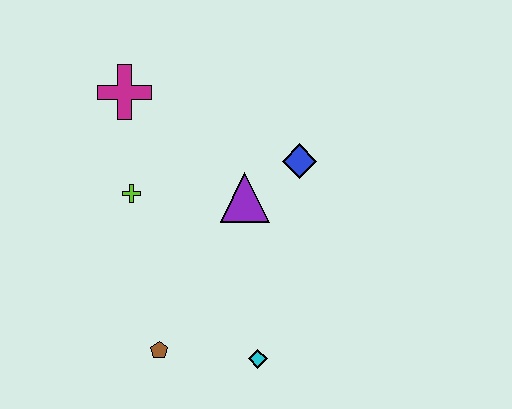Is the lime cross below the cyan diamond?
No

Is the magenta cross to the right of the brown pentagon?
No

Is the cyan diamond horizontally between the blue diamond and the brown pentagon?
Yes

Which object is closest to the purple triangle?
The blue diamond is closest to the purple triangle.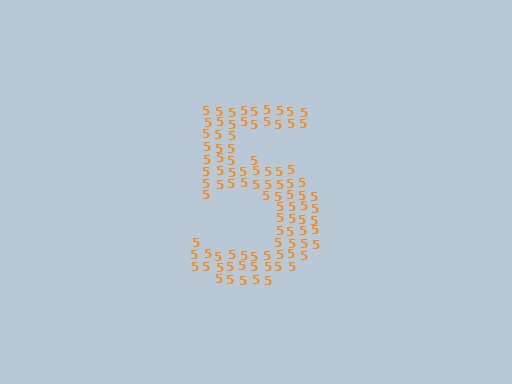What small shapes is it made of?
It is made of small digit 5's.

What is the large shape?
The large shape is the digit 5.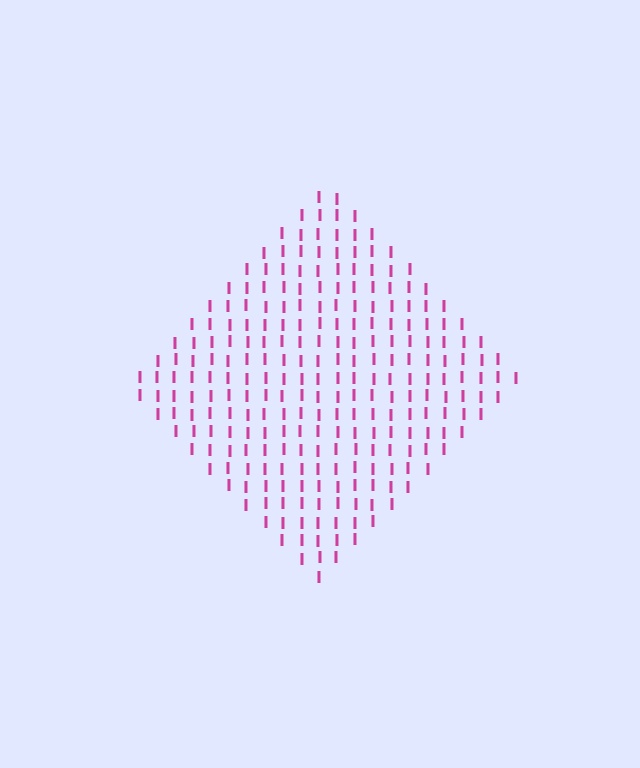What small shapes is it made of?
It is made of small letter I's.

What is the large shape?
The large shape is a diamond.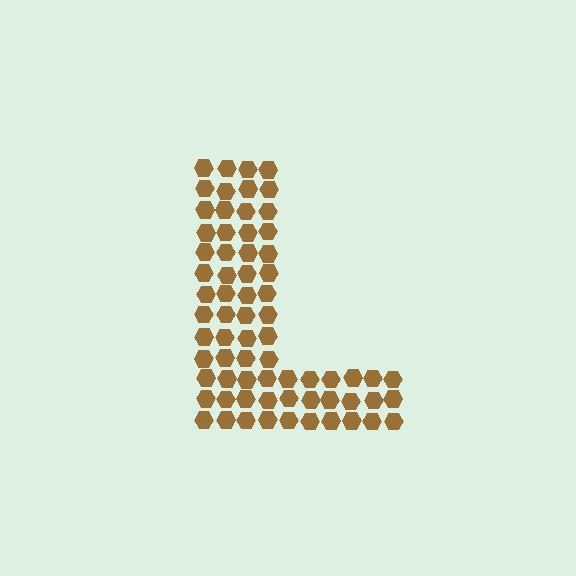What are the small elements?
The small elements are hexagons.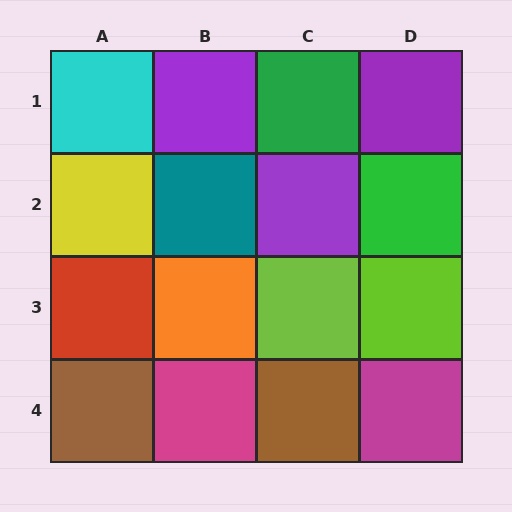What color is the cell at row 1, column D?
Purple.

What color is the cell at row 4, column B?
Magenta.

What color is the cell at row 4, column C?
Brown.